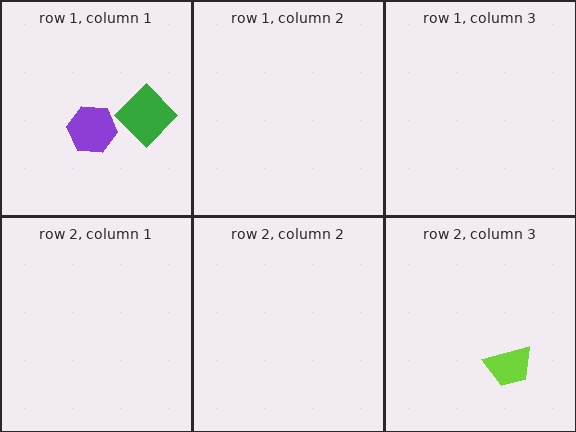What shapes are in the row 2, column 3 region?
The lime trapezoid.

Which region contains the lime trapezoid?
The row 2, column 3 region.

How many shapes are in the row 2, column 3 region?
1.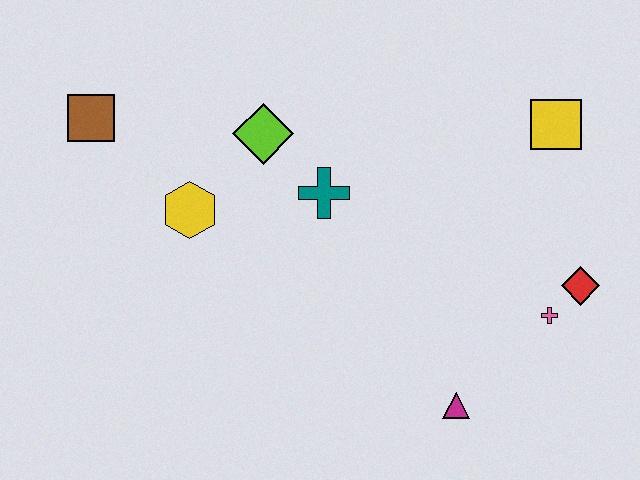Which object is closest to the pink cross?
The red diamond is closest to the pink cross.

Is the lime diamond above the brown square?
No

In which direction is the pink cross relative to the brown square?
The pink cross is to the right of the brown square.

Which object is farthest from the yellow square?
The brown square is farthest from the yellow square.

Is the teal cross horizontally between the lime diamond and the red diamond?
Yes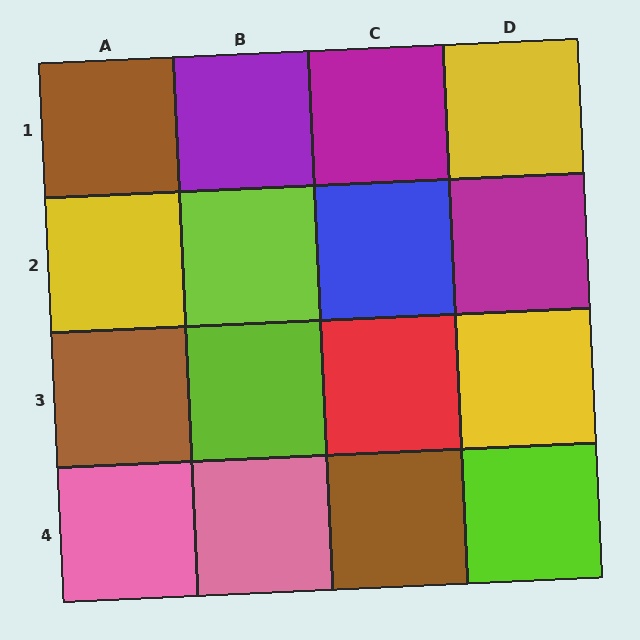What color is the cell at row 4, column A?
Pink.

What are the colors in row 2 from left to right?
Yellow, lime, blue, magenta.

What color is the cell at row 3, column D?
Yellow.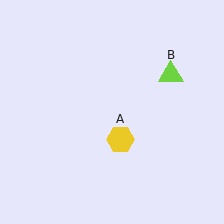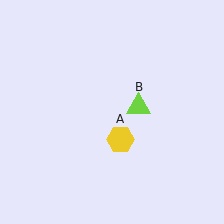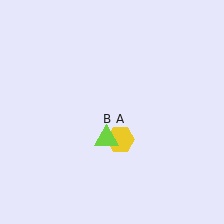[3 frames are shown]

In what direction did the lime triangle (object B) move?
The lime triangle (object B) moved down and to the left.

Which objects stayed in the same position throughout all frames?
Yellow hexagon (object A) remained stationary.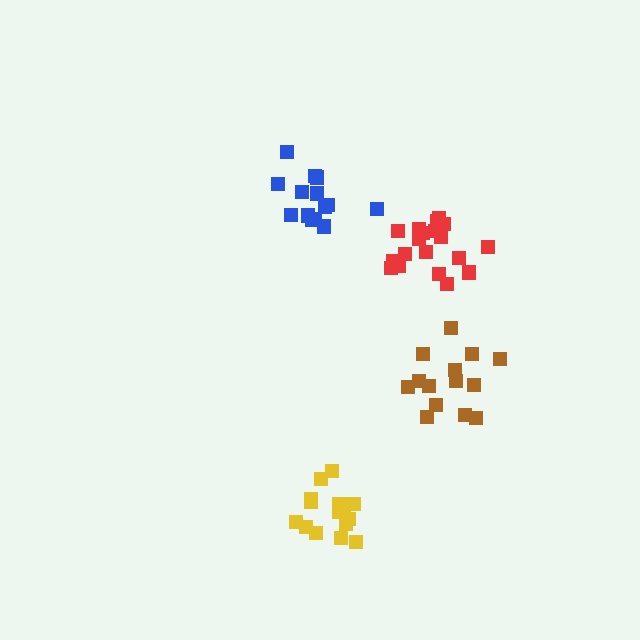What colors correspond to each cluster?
The clusters are colored: brown, red, yellow, blue.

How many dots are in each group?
Group 1: 14 dots, Group 2: 19 dots, Group 3: 16 dots, Group 4: 14 dots (63 total).